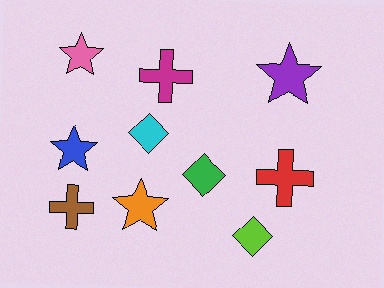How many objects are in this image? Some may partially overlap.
There are 10 objects.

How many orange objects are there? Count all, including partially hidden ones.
There is 1 orange object.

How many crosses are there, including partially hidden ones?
There are 3 crosses.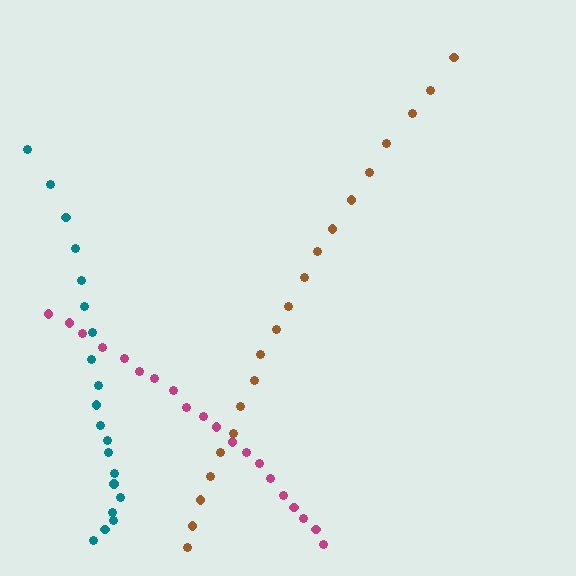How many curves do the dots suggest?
There are 3 distinct paths.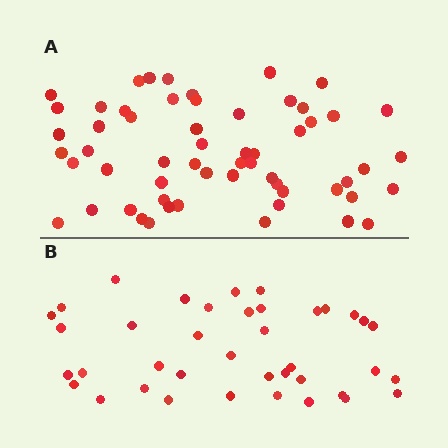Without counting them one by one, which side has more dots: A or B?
Region A (the top region) has more dots.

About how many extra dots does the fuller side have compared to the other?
Region A has approximately 20 more dots than region B.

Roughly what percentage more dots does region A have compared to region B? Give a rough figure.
About 50% more.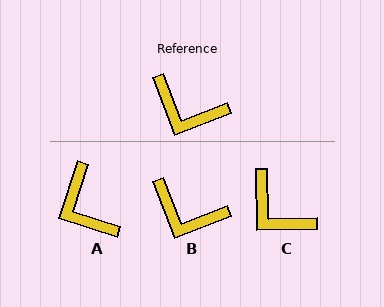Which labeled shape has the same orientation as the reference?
B.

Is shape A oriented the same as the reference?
No, it is off by about 39 degrees.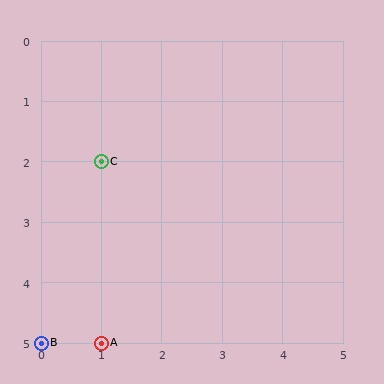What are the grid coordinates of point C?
Point C is at grid coordinates (1, 2).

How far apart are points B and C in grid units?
Points B and C are 1 column and 3 rows apart (about 3.2 grid units diagonally).